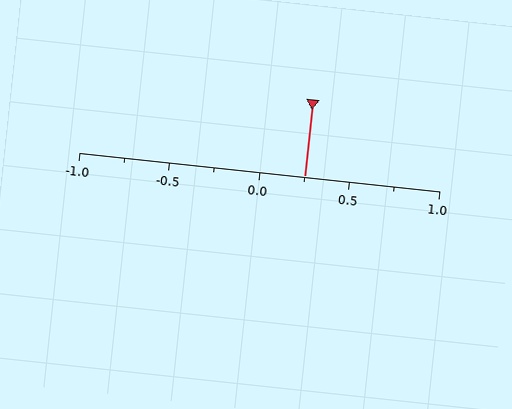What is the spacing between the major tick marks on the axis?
The major ticks are spaced 0.5 apart.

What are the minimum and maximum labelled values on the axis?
The axis runs from -1.0 to 1.0.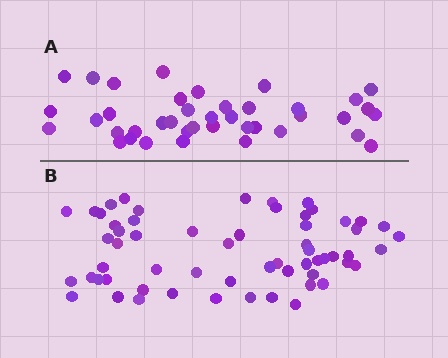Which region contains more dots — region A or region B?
Region B (the bottom region) has more dots.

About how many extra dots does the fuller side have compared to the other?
Region B has approximately 20 more dots than region A.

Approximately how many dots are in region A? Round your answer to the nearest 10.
About 40 dots.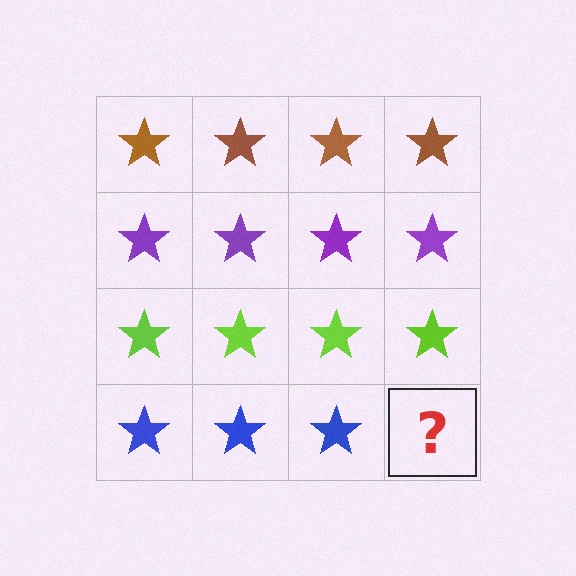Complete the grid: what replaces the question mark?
The question mark should be replaced with a blue star.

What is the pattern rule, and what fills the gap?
The rule is that each row has a consistent color. The gap should be filled with a blue star.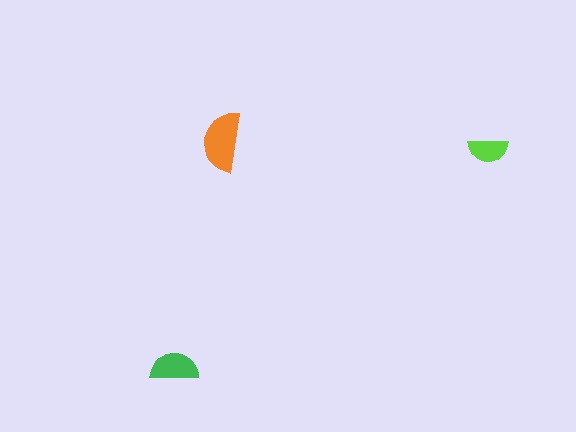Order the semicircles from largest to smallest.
the orange one, the green one, the lime one.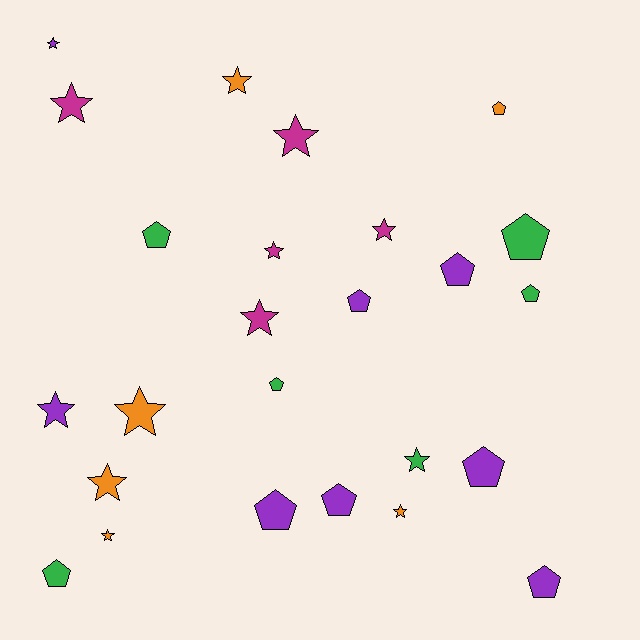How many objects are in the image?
There are 25 objects.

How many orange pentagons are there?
There is 1 orange pentagon.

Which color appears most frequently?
Purple, with 8 objects.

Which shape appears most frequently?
Star, with 13 objects.